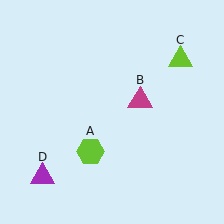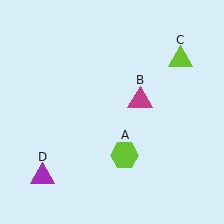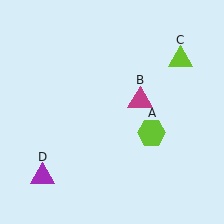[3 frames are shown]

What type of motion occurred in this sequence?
The lime hexagon (object A) rotated counterclockwise around the center of the scene.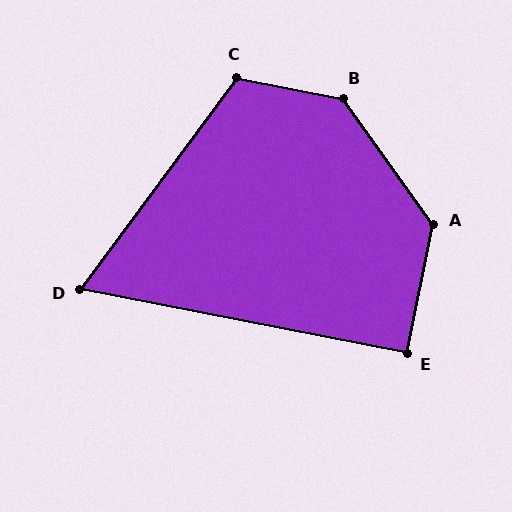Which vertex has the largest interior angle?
B, at approximately 137 degrees.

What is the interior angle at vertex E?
Approximately 90 degrees (approximately right).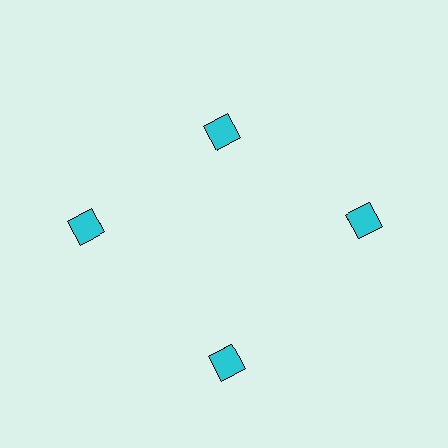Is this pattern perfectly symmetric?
No. The 4 cyan diamonds are arranged in a ring, but one element near the 12 o'clock position is pulled inward toward the center, breaking the 4-fold rotational symmetry.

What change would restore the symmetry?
The symmetry would be restored by moving it outward, back onto the ring so that all 4 diamonds sit at equal angles and equal distance from the center.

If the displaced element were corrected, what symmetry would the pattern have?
It would have 4-fold rotational symmetry — the pattern would map onto itself every 90 degrees.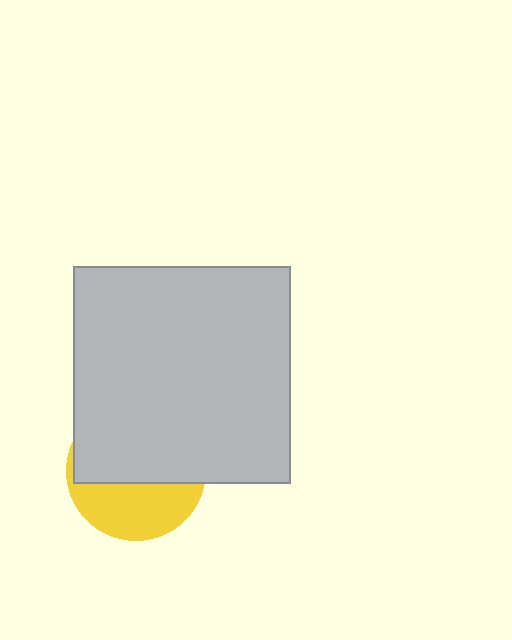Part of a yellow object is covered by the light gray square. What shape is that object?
It is a circle.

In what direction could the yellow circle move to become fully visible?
The yellow circle could move down. That would shift it out from behind the light gray square entirely.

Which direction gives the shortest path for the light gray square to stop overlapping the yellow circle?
Moving up gives the shortest separation.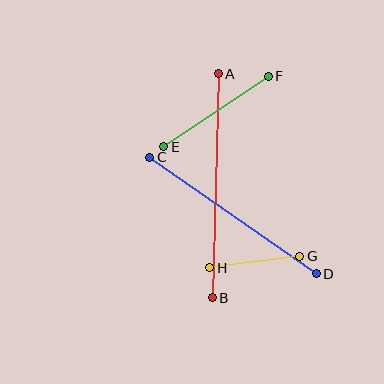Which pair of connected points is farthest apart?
Points A and B are farthest apart.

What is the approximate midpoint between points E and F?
The midpoint is at approximately (216, 112) pixels.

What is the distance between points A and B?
The distance is approximately 224 pixels.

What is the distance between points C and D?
The distance is approximately 203 pixels.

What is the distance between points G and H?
The distance is approximately 91 pixels.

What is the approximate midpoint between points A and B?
The midpoint is at approximately (215, 186) pixels.